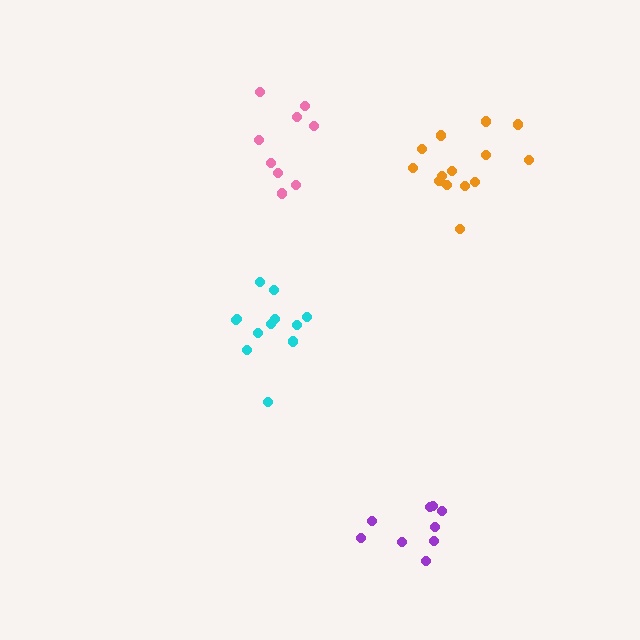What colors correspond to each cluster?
The clusters are colored: cyan, purple, orange, pink.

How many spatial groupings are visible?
There are 4 spatial groupings.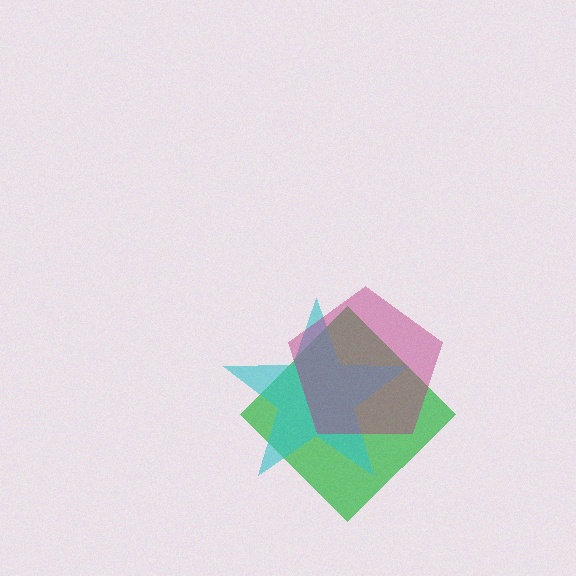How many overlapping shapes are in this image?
There are 3 overlapping shapes in the image.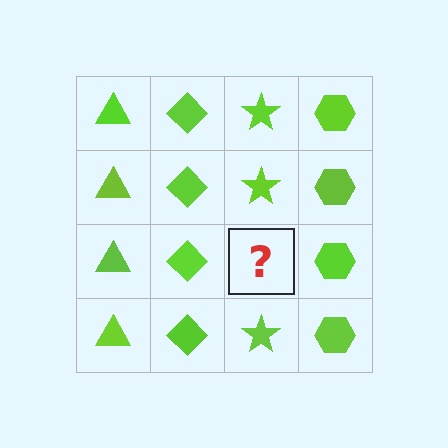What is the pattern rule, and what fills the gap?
The rule is that each column has a consistent shape. The gap should be filled with a lime star.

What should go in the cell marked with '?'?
The missing cell should contain a lime star.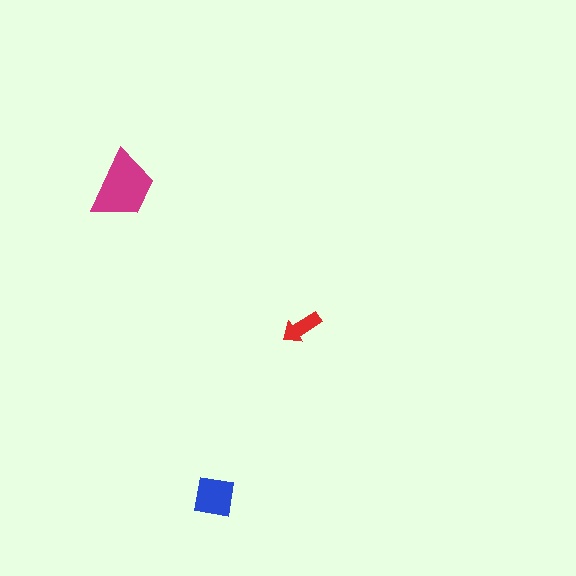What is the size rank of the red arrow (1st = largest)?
3rd.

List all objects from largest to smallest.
The magenta trapezoid, the blue square, the red arrow.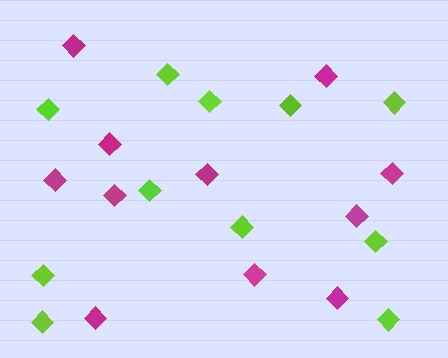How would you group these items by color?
There are 2 groups: one group of magenta diamonds (11) and one group of lime diamonds (11).